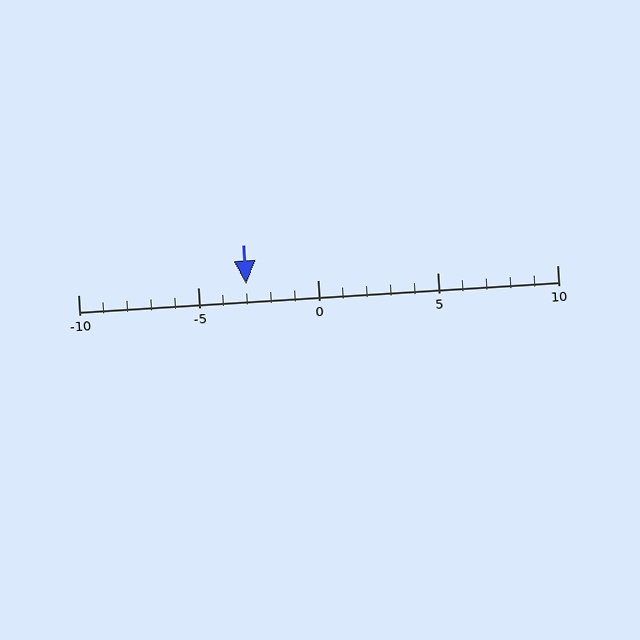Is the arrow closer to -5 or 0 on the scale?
The arrow is closer to -5.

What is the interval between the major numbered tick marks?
The major tick marks are spaced 5 units apart.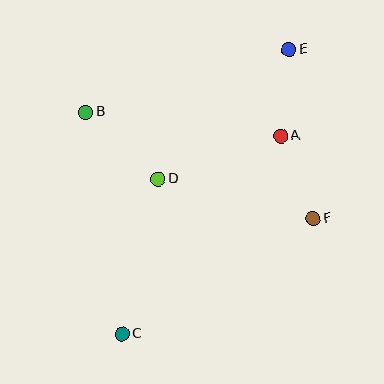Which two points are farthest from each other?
Points C and E are farthest from each other.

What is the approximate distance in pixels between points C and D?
The distance between C and D is approximately 159 pixels.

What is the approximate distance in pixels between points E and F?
The distance between E and F is approximately 170 pixels.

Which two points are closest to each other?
Points A and E are closest to each other.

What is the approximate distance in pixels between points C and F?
The distance between C and F is approximately 223 pixels.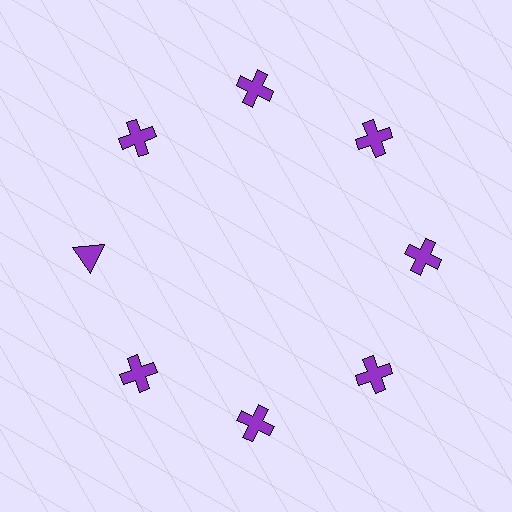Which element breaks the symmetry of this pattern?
The purple triangle at roughly the 9 o'clock position breaks the symmetry. All other shapes are purple crosses.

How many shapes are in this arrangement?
There are 8 shapes arranged in a ring pattern.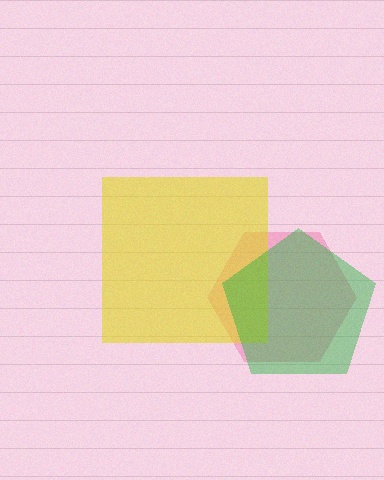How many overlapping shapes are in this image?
There are 3 overlapping shapes in the image.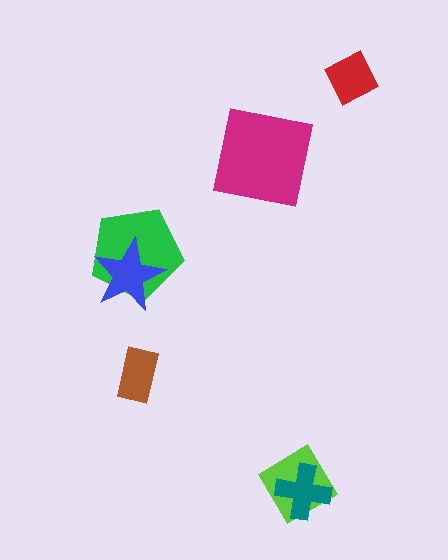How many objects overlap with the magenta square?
0 objects overlap with the magenta square.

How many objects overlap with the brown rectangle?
0 objects overlap with the brown rectangle.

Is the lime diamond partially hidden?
Yes, it is partially covered by another shape.